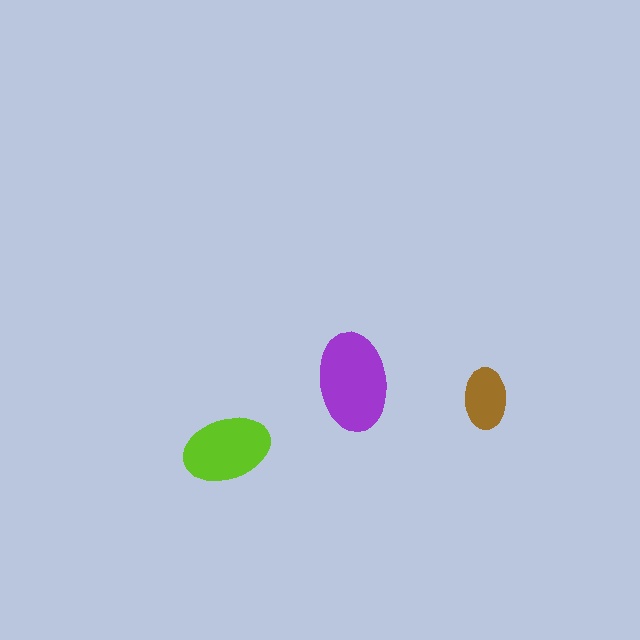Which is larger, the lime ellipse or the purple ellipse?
The purple one.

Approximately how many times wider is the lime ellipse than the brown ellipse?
About 1.5 times wider.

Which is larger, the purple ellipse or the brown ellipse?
The purple one.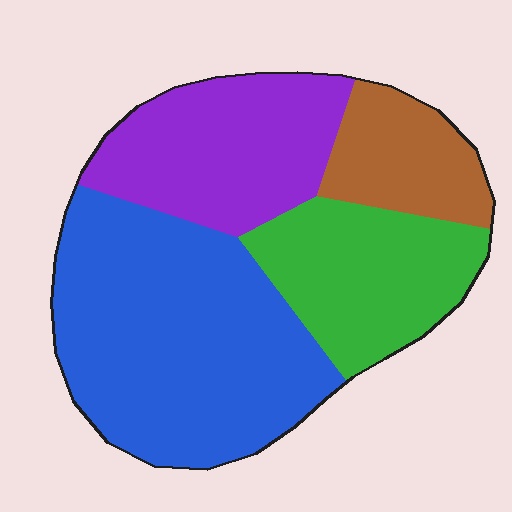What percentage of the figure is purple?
Purple takes up about one quarter (1/4) of the figure.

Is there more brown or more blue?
Blue.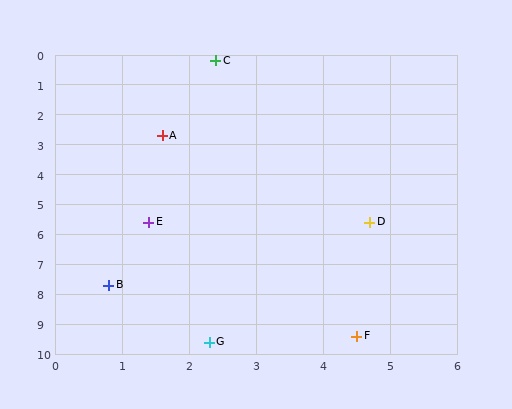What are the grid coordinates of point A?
Point A is at approximately (1.6, 2.7).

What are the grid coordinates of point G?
Point G is at approximately (2.3, 9.6).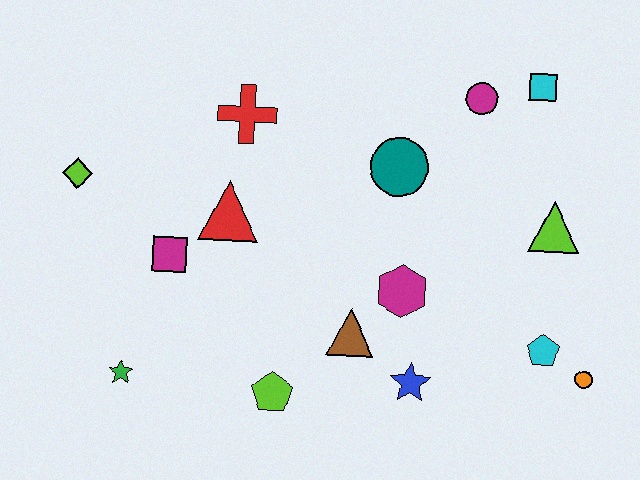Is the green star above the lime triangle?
No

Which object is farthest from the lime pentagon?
The cyan square is farthest from the lime pentagon.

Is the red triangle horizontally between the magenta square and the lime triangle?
Yes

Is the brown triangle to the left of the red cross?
No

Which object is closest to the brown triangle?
The magenta hexagon is closest to the brown triangle.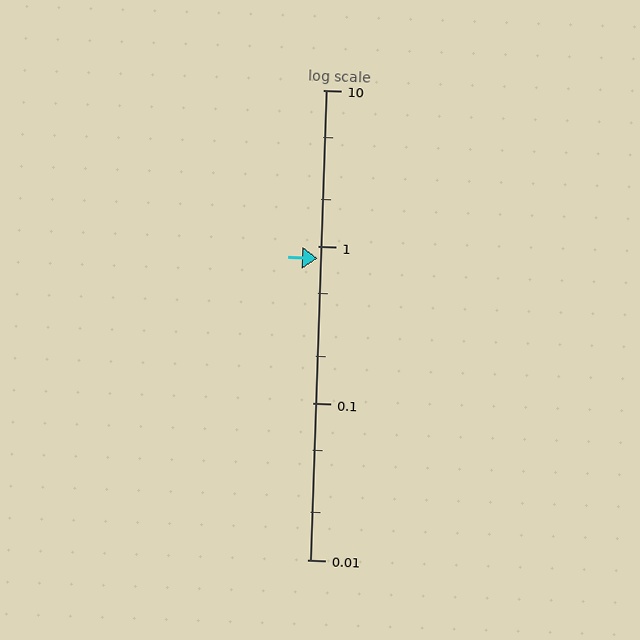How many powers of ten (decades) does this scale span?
The scale spans 3 decades, from 0.01 to 10.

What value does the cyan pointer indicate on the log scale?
The pointer indicates approximately 0.84.